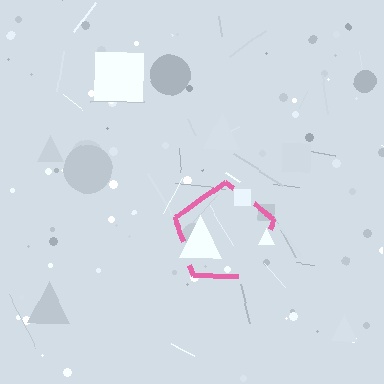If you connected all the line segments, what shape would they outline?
They would outline a pentagon.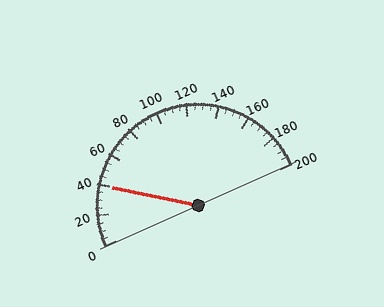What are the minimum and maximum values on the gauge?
The gauge ranges from 0 to 200.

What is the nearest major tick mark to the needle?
The nearest major tick mark is 40.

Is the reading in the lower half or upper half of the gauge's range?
The reading is in the lower half of the range (0 to 200).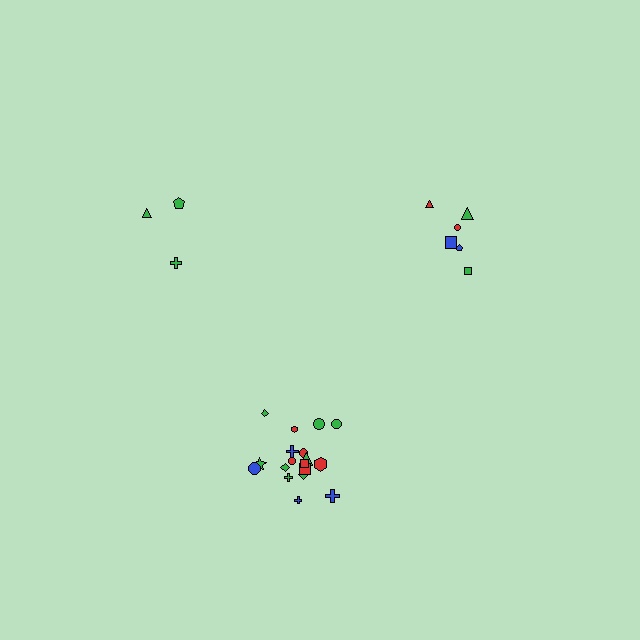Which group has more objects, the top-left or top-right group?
The top-right group.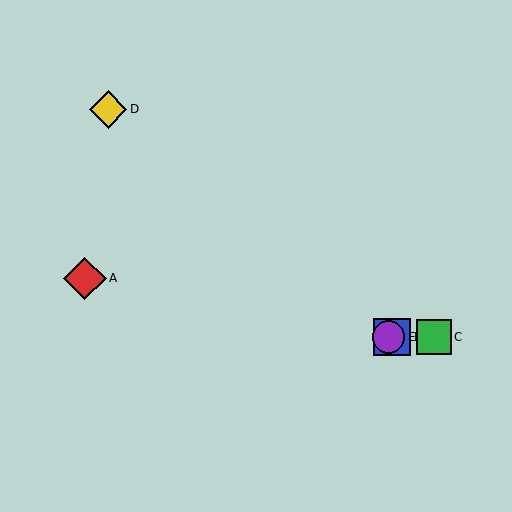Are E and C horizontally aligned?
Yes, both are at y≈337.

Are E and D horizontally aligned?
No, E is at y≈337 and D is at y≈109.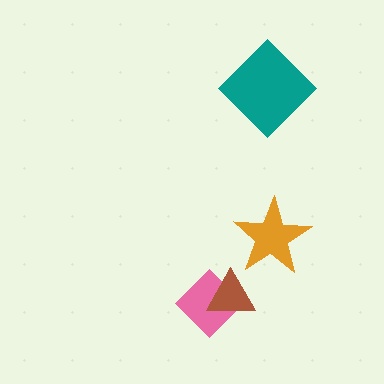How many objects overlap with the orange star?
0 objects overlap with the orange star.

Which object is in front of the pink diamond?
The brown triangle is in front of the pink diamond.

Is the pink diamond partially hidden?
Yes, it is partially covered by another shape.